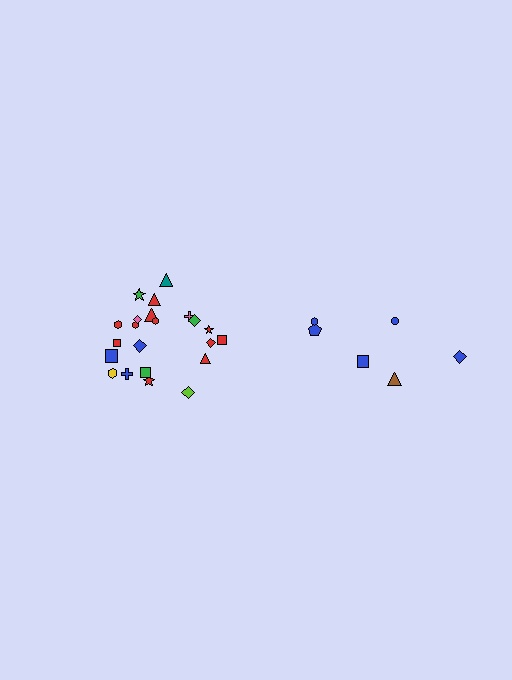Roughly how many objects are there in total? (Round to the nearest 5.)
Roughly 30 objects in total.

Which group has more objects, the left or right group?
The left group.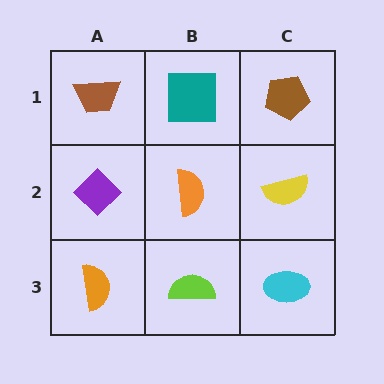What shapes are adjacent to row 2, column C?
A brown pentagon (row 1, column C), a cyan ellipse (row 3, column C), an orange semicircle (row 2, column B).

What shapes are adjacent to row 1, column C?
A yellow semicircle (row 2, column C), a teal square (row 1, column B).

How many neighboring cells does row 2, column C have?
3.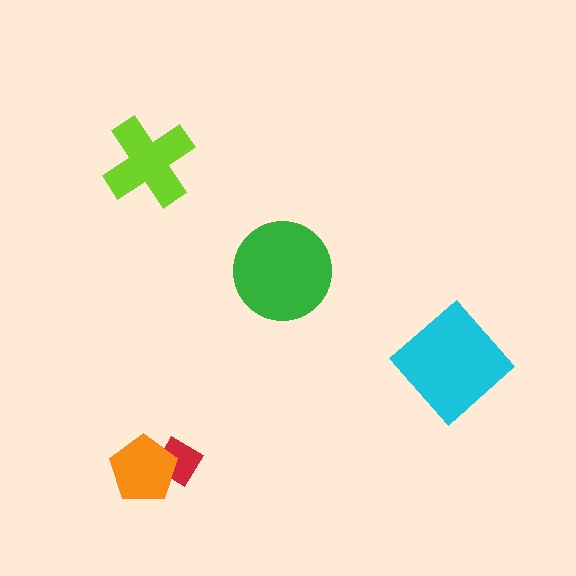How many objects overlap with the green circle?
0 objects overlap with the green circle.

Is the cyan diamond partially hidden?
No, no other shape covers it.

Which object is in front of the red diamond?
The orange pentagon is in front of the red diamond.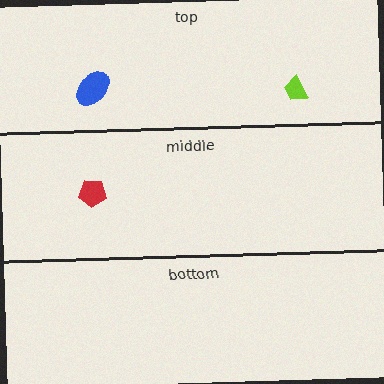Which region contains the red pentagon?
The middle region.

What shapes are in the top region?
The blue ellipse, the lime trapezoid.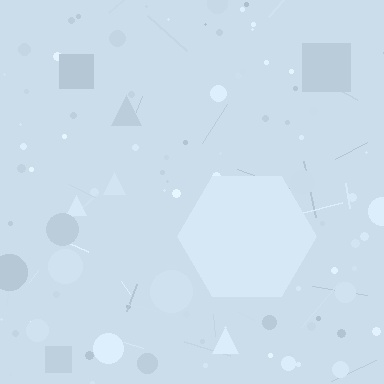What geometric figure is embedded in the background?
A hexagon is embedded in the background.